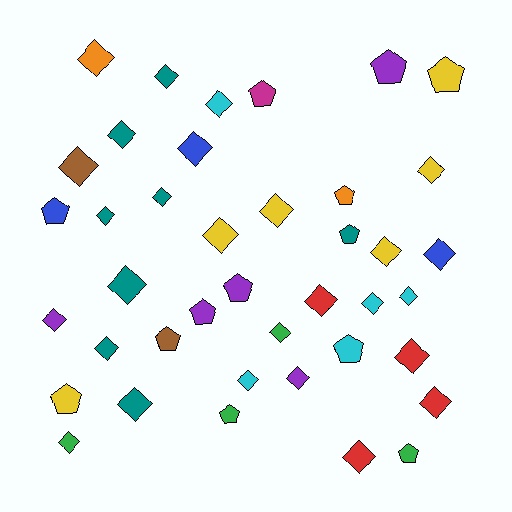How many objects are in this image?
There are 40 objects.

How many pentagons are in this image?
There are 13 pentagons.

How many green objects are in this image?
There are 4 green objects.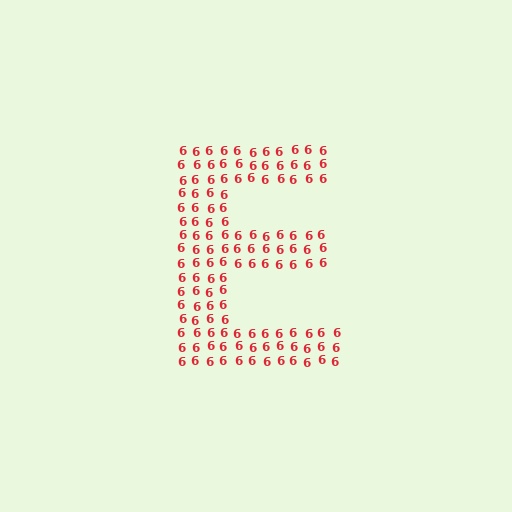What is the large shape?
The large shape is the letter E.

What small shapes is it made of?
It is made of small digit 6's.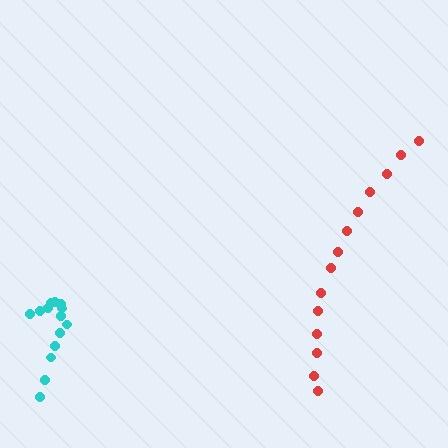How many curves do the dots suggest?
There are 2 distinct paths.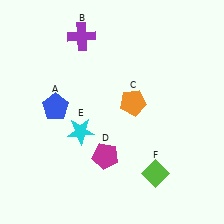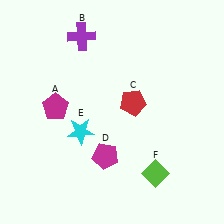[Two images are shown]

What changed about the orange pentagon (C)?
In Image 1, C is orange. In Image 2, it changed to red.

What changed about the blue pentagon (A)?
In Image 1, A is blue. In Image 2, it changed to magenta.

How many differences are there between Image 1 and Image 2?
There are 2 differences between the two images.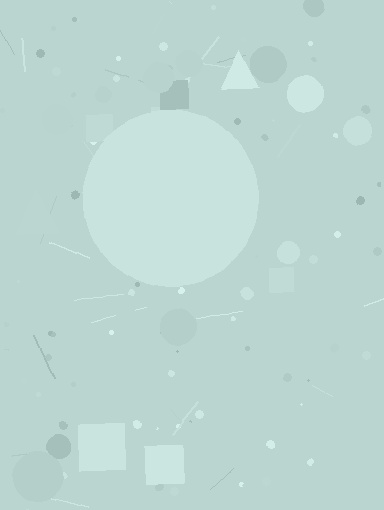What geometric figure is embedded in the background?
A circle is embedded in the background.